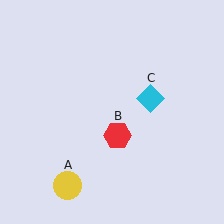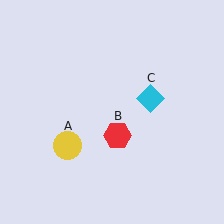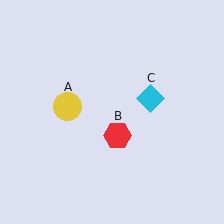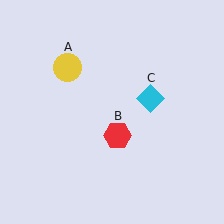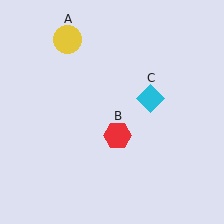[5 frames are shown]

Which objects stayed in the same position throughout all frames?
Red hexagon (object B) and cyan diamond (object C) remained stationary.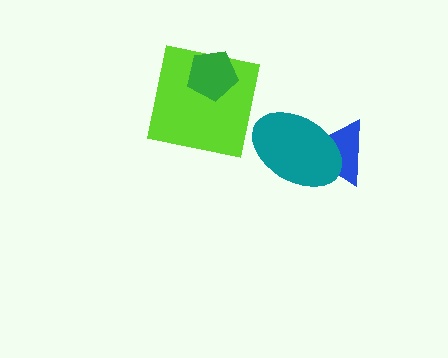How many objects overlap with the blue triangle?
1 object overlaps with the blue triangle.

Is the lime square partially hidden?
Yes, it is partially covered by another shape.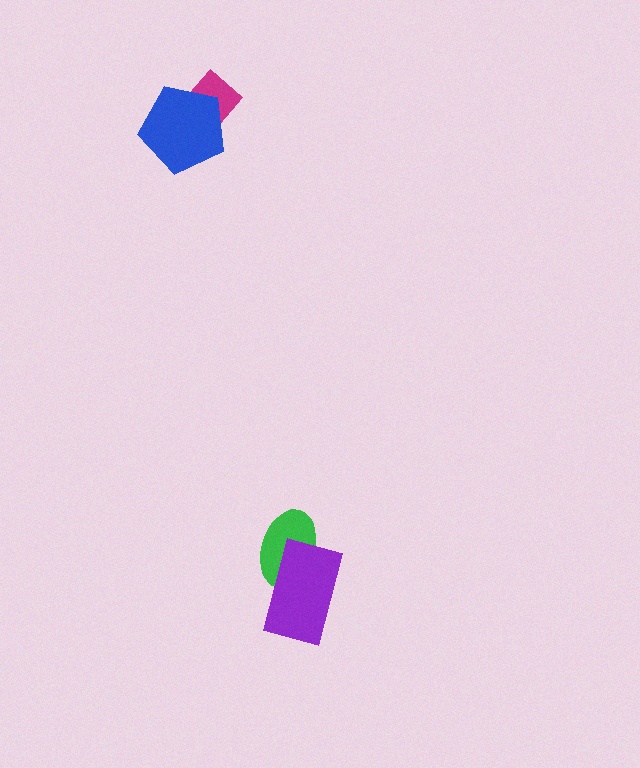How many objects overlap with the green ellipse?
1 object overlaps with the green ellipse.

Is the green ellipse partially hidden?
Yes, it is partially covered by another shape.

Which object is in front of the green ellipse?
The purple rectangle is in front of the green ellipse.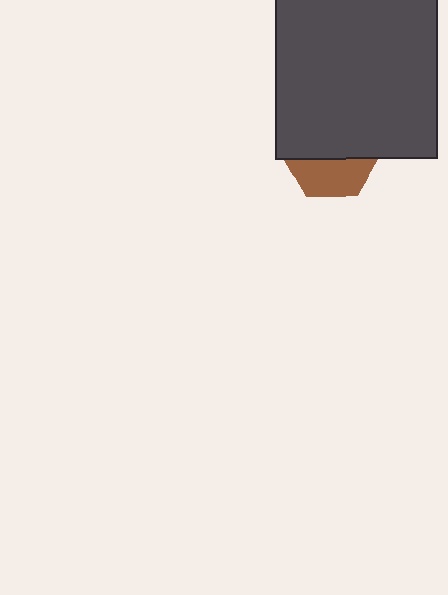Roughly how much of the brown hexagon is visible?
A small part of it is visible (roughly 41%).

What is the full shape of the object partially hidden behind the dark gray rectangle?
The partially hidden object is a brown hexagon.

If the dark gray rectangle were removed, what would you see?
You would see the complete brown hexagon.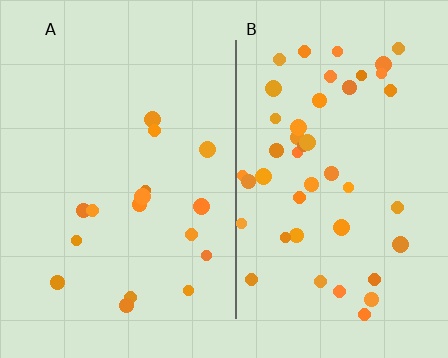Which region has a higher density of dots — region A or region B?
B (the right).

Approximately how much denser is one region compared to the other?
Approximately 2.7× — region B over region A.